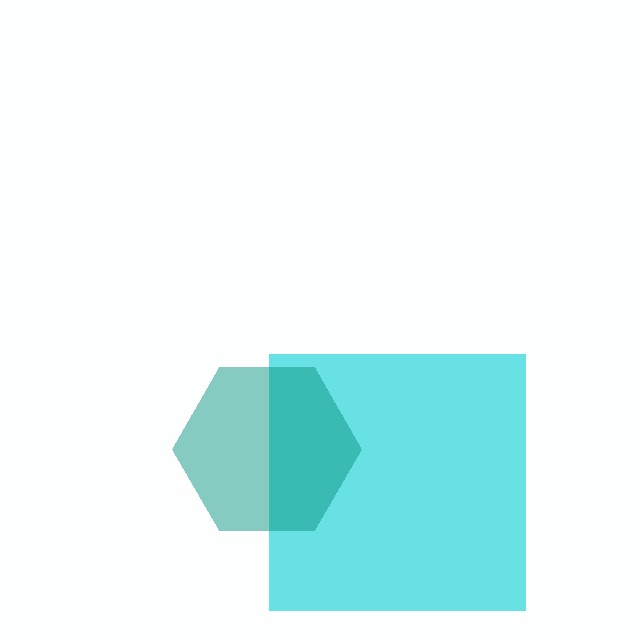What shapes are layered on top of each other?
The layered shapes are: a cyan square, a teal hexagon.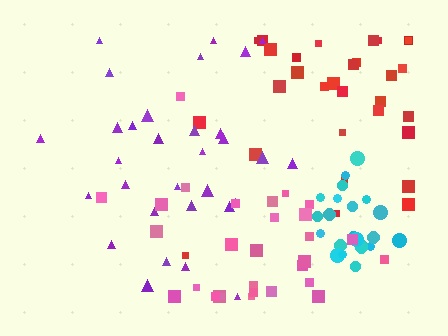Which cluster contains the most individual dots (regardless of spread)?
Purple (32).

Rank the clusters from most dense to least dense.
cyan, pink, purple, red.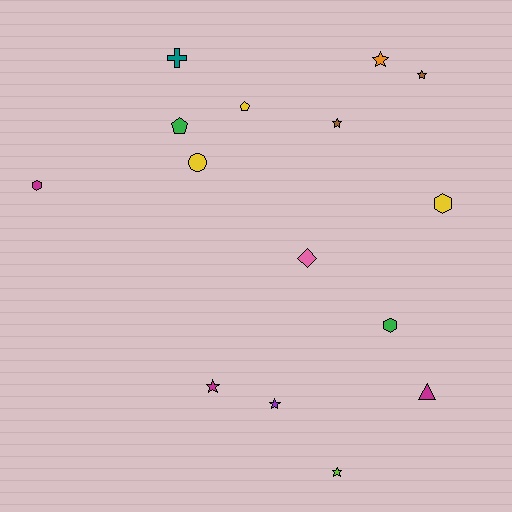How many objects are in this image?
There are 15 objects.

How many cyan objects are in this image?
There are no cyan objects.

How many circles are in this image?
There is 1 circle.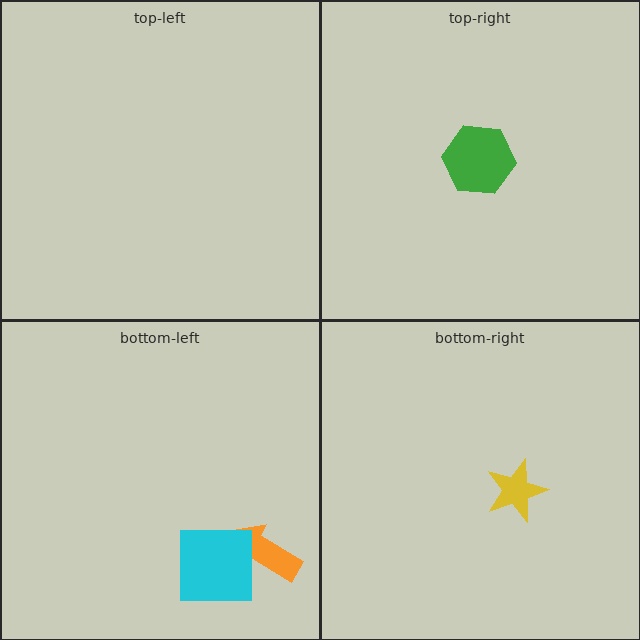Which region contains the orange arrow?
The bottom-left region.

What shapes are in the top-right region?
The green hexagon.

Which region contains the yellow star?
The bottom-right region.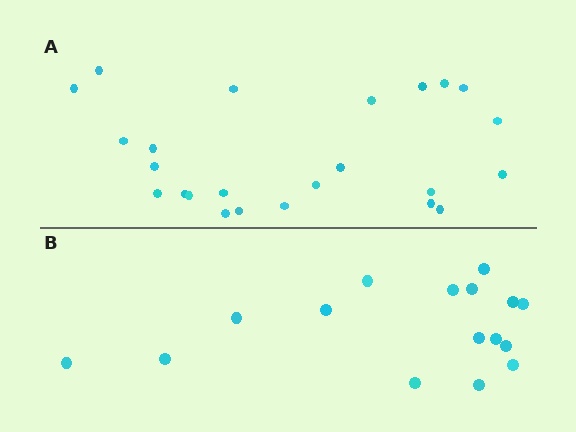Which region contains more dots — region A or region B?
Region A (the top region) has more dots.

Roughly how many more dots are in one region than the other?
Region A has roughly 8 or so more dots than region B.